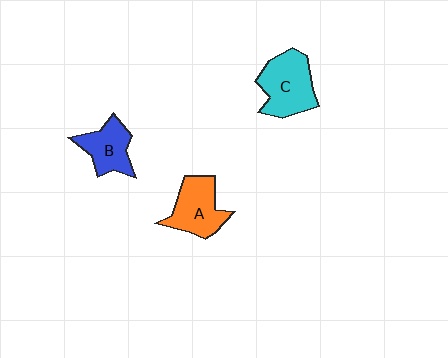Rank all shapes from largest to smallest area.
From largest to smallest: C (cyan), A (orange), B (blue).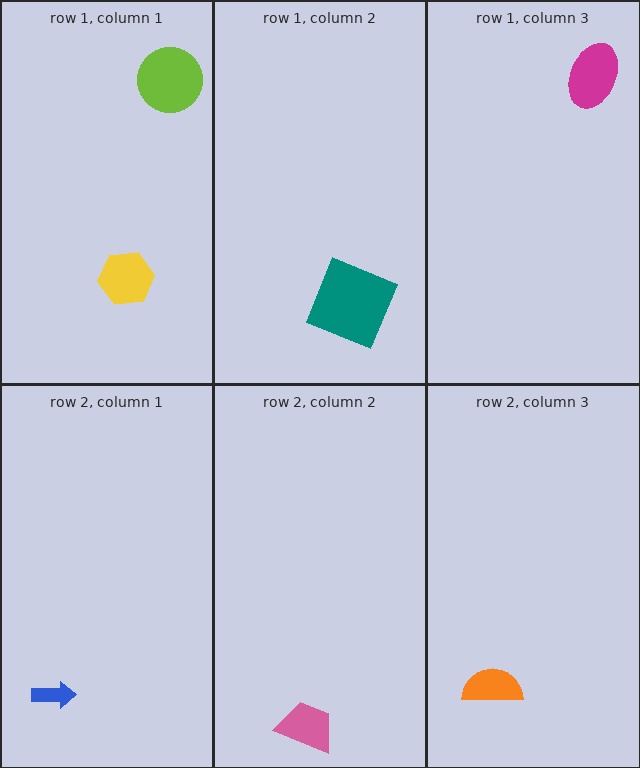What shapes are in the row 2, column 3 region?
The orange semicircle.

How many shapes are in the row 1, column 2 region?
1.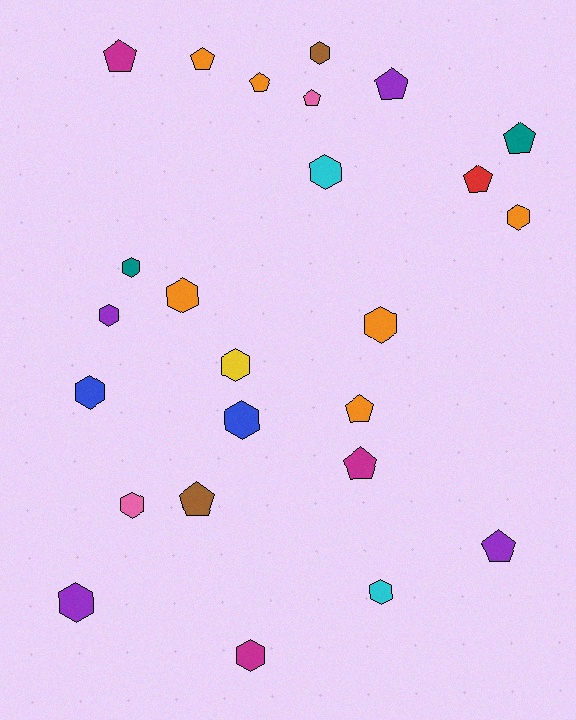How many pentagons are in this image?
There are 11 pentagons.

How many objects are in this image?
There are 25 objects.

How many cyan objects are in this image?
There are 2 cyan objects.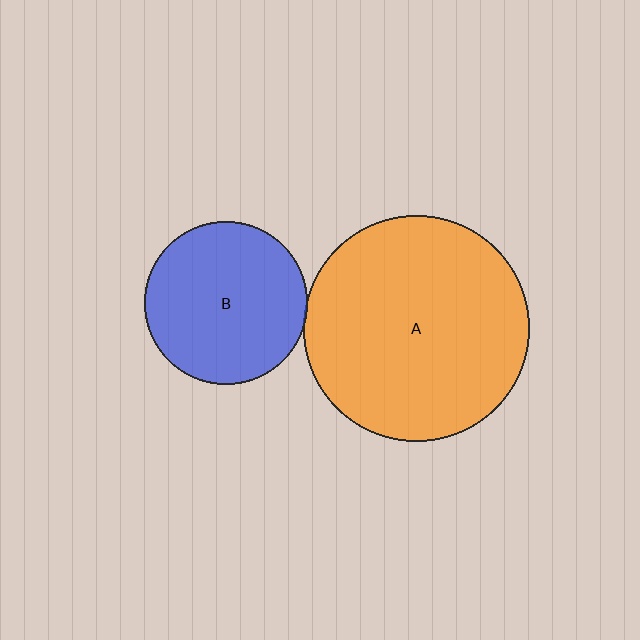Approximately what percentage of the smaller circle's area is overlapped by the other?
Approximately 5%.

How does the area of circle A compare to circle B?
Approximately 1.9 times.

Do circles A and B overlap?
Yes.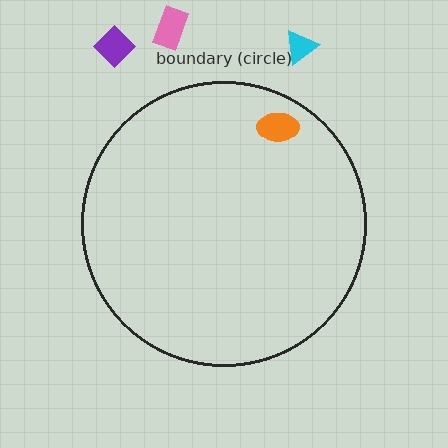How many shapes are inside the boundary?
1 inside, 3 outside.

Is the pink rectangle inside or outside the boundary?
Outside.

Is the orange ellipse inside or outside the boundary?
Inside.